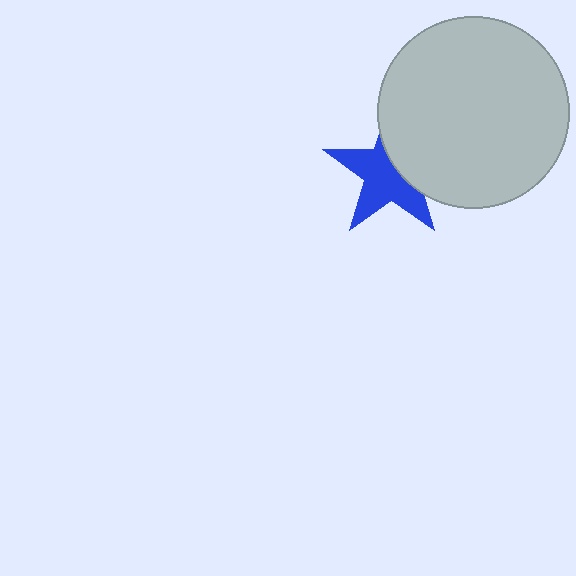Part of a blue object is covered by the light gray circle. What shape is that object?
It is a star.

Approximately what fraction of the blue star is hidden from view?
Roughly 39% of the blue star is hidden behind the light gray circle.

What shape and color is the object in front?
The object in front is a light gray circle.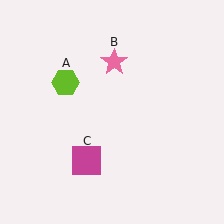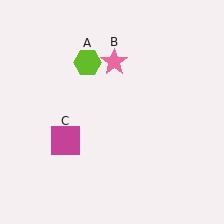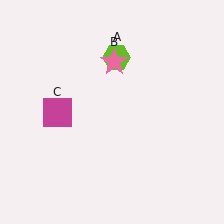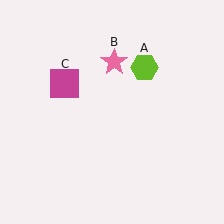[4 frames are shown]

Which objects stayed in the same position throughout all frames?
Pink star (object B) remained stationary.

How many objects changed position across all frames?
2 objects changed position: lime hexagon (object A), magenta square (object C).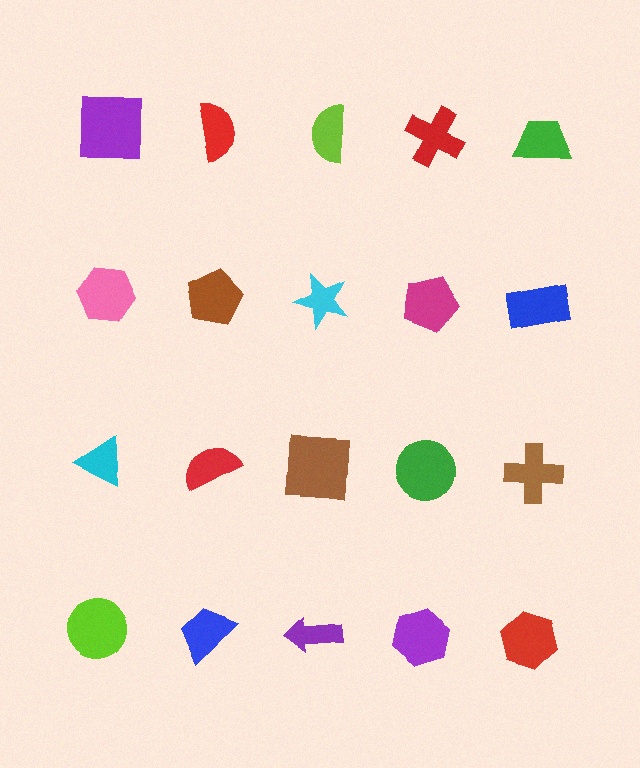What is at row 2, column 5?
A blue rectangle.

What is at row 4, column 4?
A purple hexagon.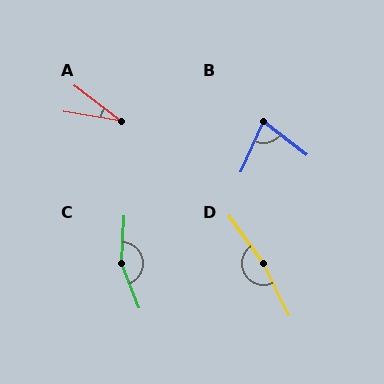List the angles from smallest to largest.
A (28°), B (77°), C (156°), D (170°).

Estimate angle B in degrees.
Approximately 77 degrees.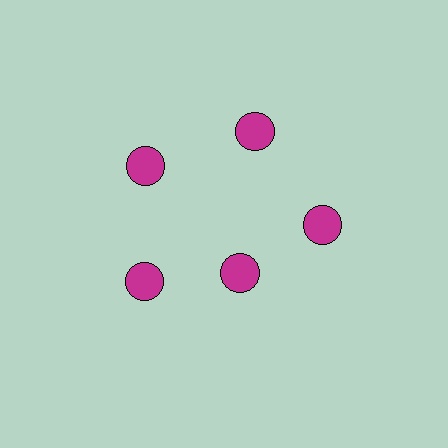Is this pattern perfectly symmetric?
No. The 5 magenta circles are arranged in a ring, but one element near the 5 o'clock position is pulled inward toward the center, breaking the 5-fold rotational symmetry.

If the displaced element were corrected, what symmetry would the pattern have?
It would have 5-fold rotational symmetry — the pattern would map onto itself every 72 degrees.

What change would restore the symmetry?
The symmetry would be restored by moving it outward, back onto the ring so that all 5 circles sit at equal angles and equal distance from the center.